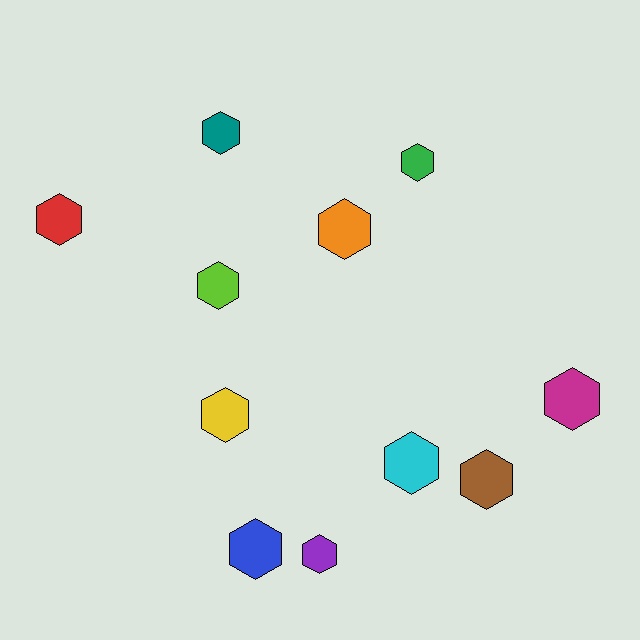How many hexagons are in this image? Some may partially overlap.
There are 11 hexagons.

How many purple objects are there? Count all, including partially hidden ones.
There is 1 purple object.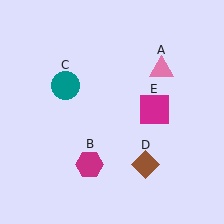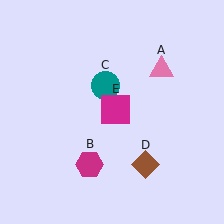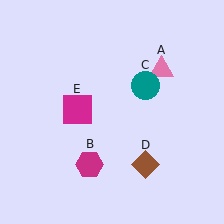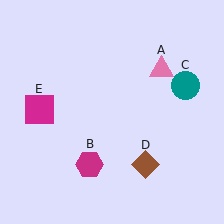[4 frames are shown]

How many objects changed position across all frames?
2 objects changed position: teal circle (object C), magenta square (object E).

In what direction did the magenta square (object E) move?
The magenta square (object E) moved left.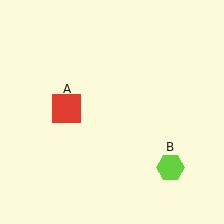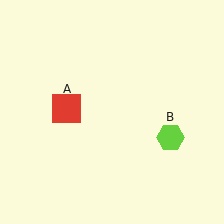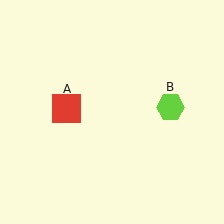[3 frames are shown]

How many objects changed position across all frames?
1 object changed position: lime hexagon (object B).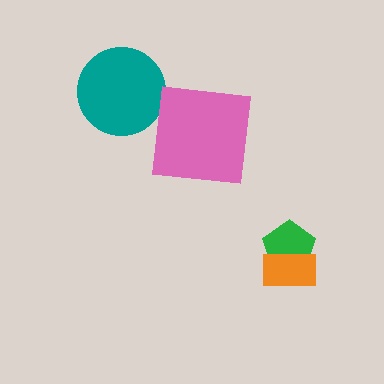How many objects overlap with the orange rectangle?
1 object overlaps with the orange rectangle.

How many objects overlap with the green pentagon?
1 object overlaps with the green pentagon.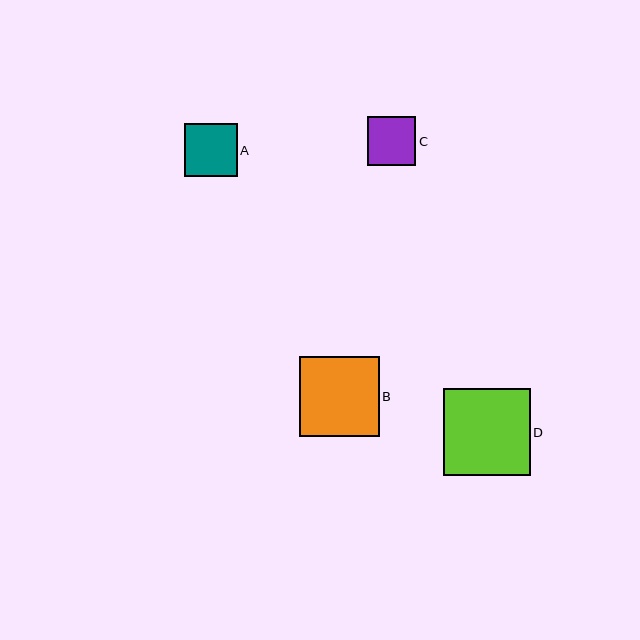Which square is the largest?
Square D is the largest with a size of approximately 87 pixels.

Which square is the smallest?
Square C is the smallest with a size of approximately 49 pixels.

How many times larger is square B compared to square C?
Square B is approximately 1.6 times the size of square C.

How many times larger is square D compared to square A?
Square D is approximately 1.6 times the size of square A.